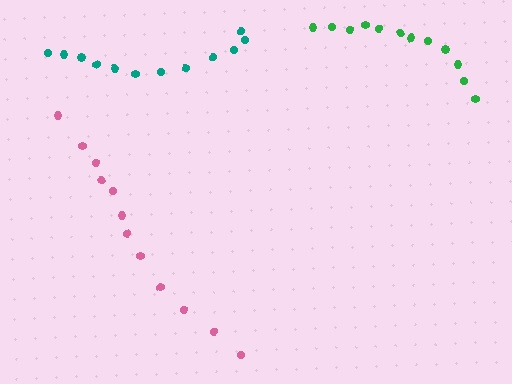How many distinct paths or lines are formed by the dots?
There are 3 distinct paths.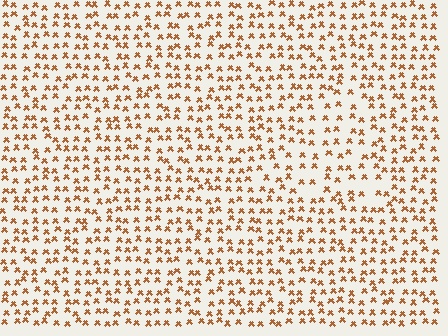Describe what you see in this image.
The image contains small brown elements arranged at two different densities. A triangle-shaped region is visible where the elements are less densely packed than the surrounding area.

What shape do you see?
I see a triangle.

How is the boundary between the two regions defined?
The boundary is defined by a change in element density (approximately 1.5x ratio). All elements are the same color, size, and shape.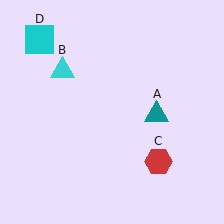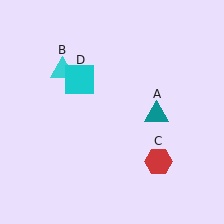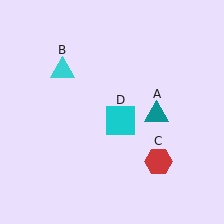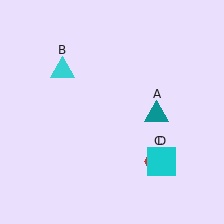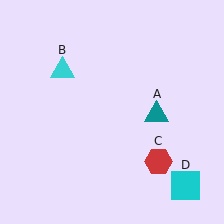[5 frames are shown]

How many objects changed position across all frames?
1 object changed position: cyan square (object D).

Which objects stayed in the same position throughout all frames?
Teal triangle (object A) and cyan triangle (object B) and red hexagon (object C) remained stationary.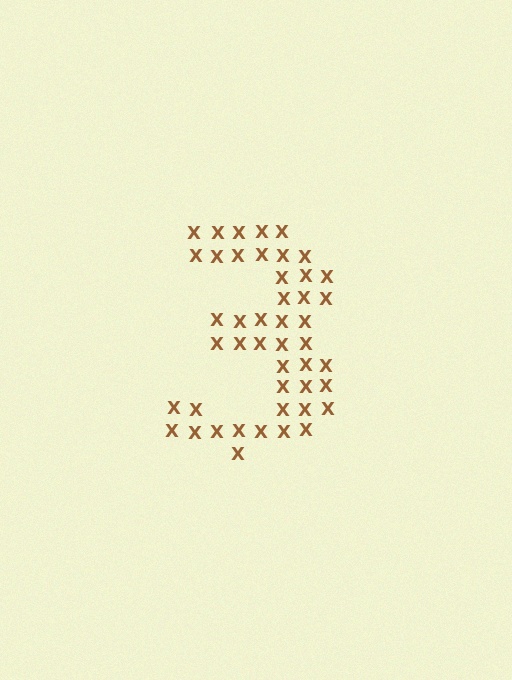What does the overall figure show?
The overall figure shows the digit 3.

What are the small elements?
The small elements are letter X's.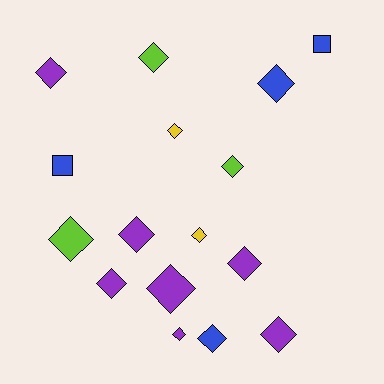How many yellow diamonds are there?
There are 2 yellow diamonds.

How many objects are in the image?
There are 16 objects.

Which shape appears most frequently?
Diamond, with 14 objects.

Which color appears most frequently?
Purple, with 7 objects.